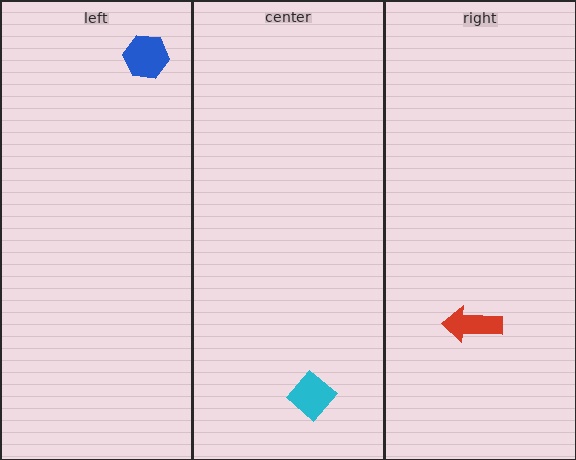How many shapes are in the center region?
1.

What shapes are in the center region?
The cyan diamond.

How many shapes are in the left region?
1.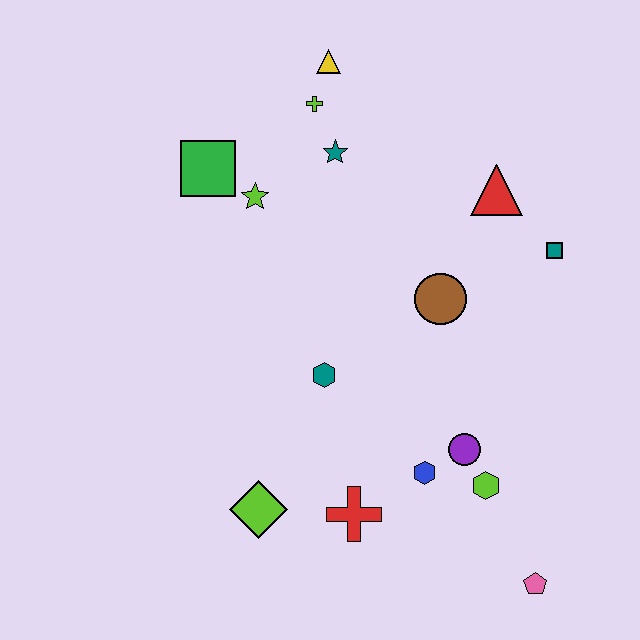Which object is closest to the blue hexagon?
The purple circle is closest to the blue hexagon.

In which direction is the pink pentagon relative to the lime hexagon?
The pink pentagon is below the lime hexagon.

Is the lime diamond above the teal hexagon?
No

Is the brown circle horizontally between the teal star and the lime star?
No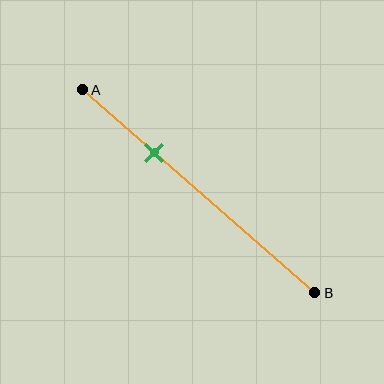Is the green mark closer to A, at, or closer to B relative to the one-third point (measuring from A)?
The green mark is approximately at the one-third point of segment AB.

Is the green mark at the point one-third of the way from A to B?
Yes, the mark is approximately at the one-third point.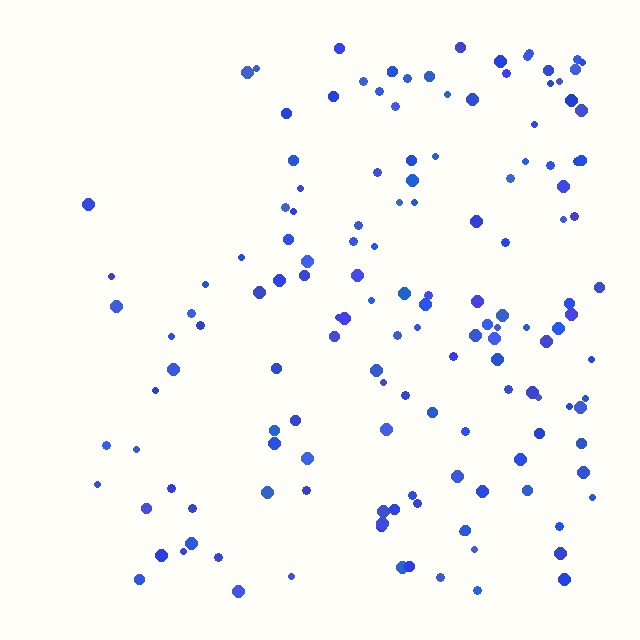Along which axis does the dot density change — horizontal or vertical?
Horizontal.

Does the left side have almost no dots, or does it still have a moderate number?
Still a moderate number, just noticeably fewer than the right.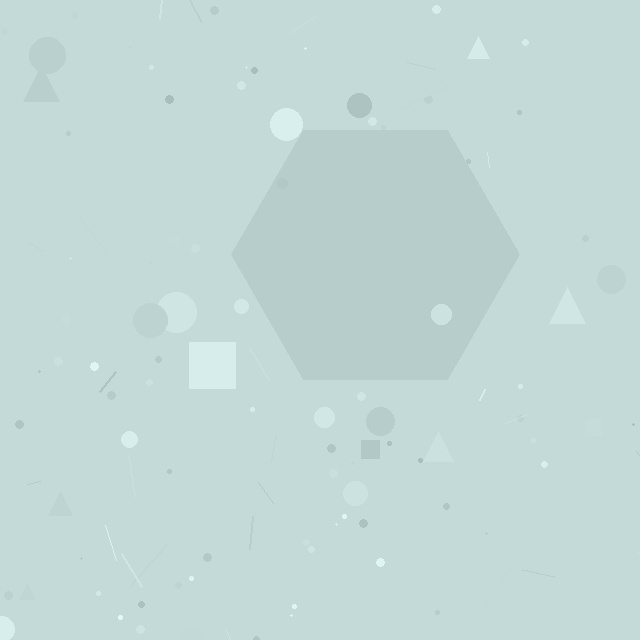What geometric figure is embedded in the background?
A hexagon is embedded in the background.